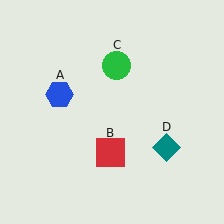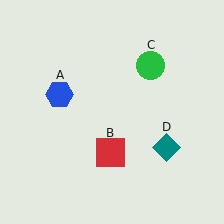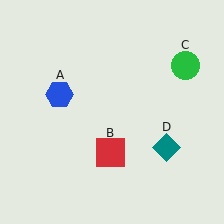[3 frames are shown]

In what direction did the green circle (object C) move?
The green circle (object C) moved right.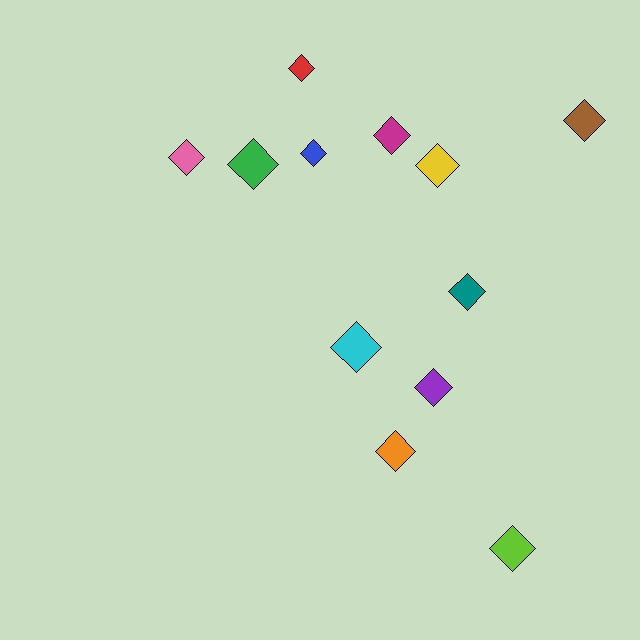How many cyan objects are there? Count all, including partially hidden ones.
There is 1 cyan object.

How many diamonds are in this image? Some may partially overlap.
There are 12 diamonds.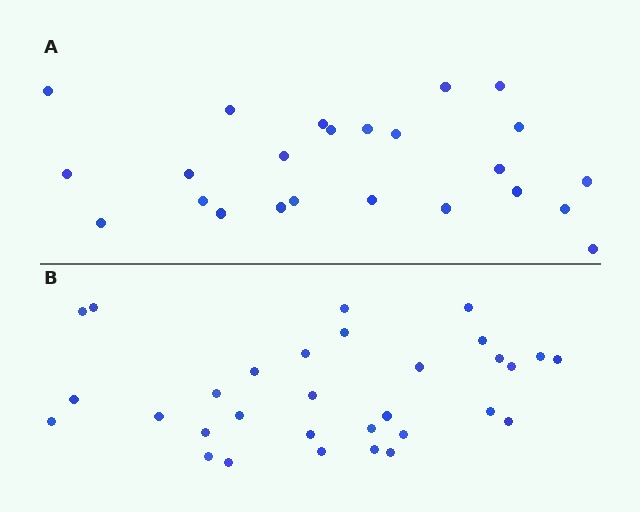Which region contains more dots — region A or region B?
Region B (the bottom region) has more dots.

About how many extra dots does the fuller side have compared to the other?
Region B has roughly 8 or so more dots than region A.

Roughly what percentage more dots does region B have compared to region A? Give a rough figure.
About 30% more.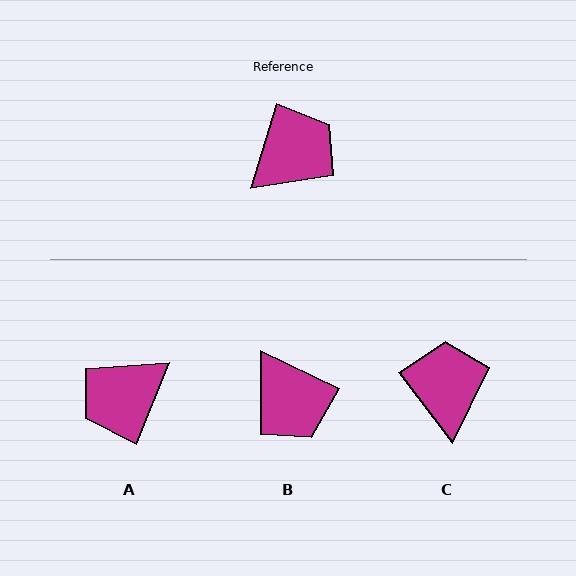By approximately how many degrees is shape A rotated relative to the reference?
Approximately 175 degrees counter-clockwise.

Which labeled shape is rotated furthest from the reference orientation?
A, about 175 degrees away.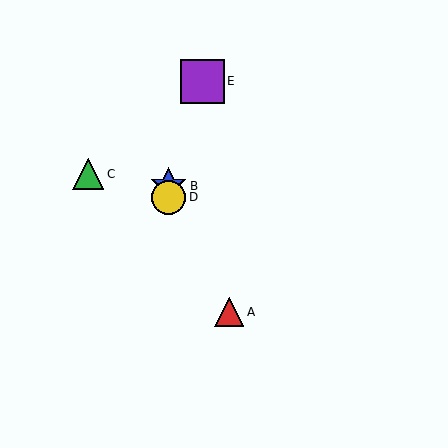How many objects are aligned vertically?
2 objects (B, D) are aligned vertically.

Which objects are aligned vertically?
Objects B, D are aligned vertically.